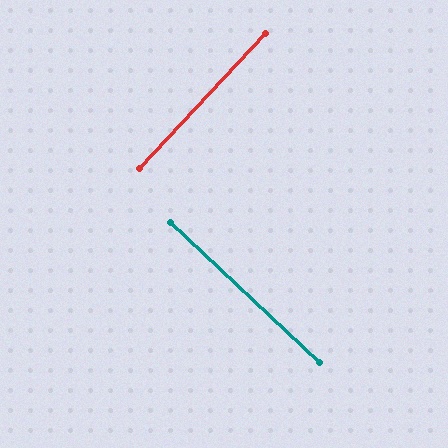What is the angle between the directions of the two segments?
Approximately 90 degrees.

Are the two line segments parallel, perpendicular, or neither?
Perpendicular — they meet at approximately 90°.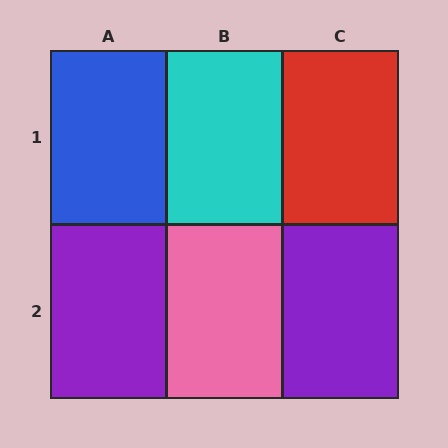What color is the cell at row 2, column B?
Pink.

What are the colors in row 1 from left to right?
Blue, cyan, red.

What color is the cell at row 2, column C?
Purple.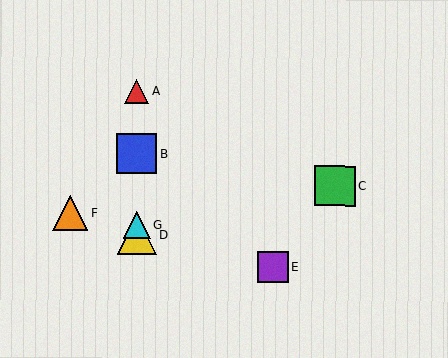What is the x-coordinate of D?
Object D is at x≈137.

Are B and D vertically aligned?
Yes, both are at x≈137.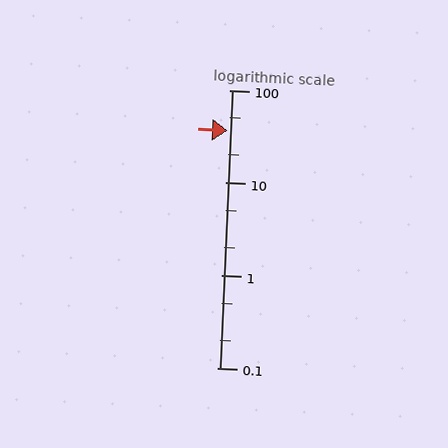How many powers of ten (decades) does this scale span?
The scale spans 3 decades, from 0.1 to 100.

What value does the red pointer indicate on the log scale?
The pointer indicates approximately 37.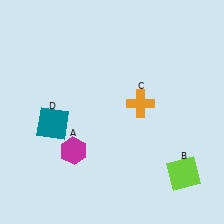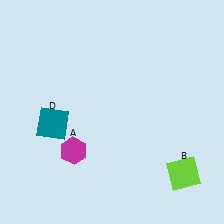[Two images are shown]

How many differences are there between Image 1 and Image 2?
There is 1 difference between the two images.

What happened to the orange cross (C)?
The orange cross (C) was removed in Image 2. It was in the top-right area of Image 1.